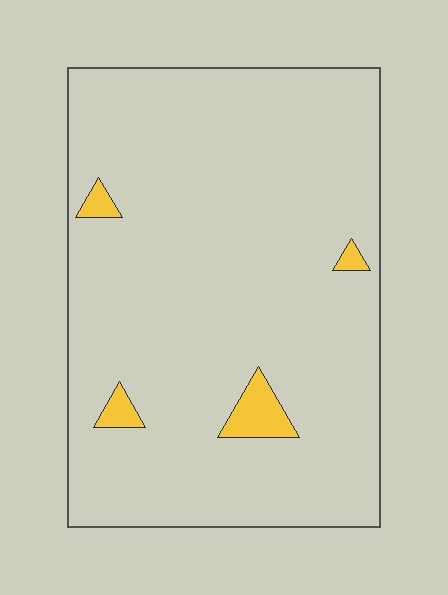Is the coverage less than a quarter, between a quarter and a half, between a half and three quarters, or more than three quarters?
Less than a quarter.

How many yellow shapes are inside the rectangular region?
4.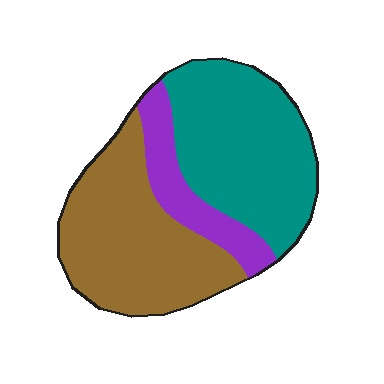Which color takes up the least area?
Purple, at roughly 15%.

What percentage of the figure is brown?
Brown covers about 40% of the figure.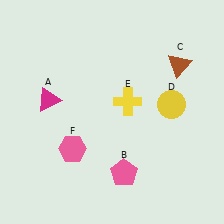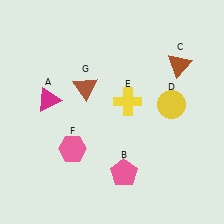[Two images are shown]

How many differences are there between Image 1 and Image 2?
There is 1 difference between the two images.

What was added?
A brown triangle (G) was added in Image 2.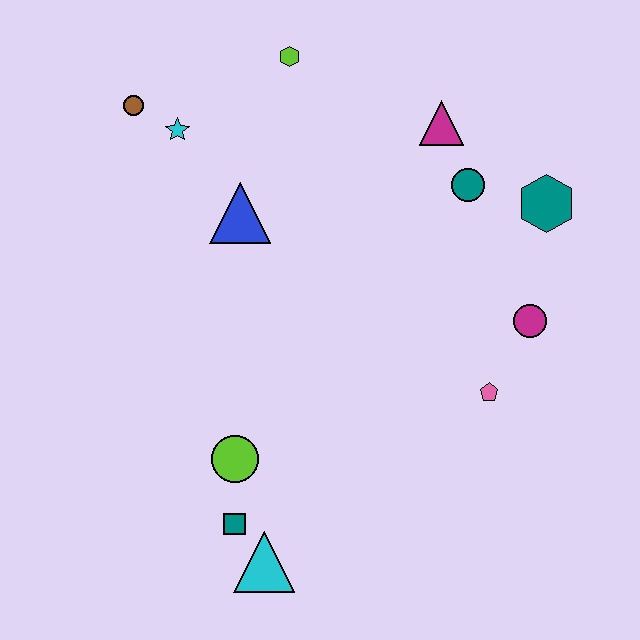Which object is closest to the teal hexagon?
The teal circle is closest to the teal hexagon.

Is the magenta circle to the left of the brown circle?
No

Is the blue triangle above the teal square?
Yes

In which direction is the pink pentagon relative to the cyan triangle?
The pink pentagon is to the right of the cyan triangle.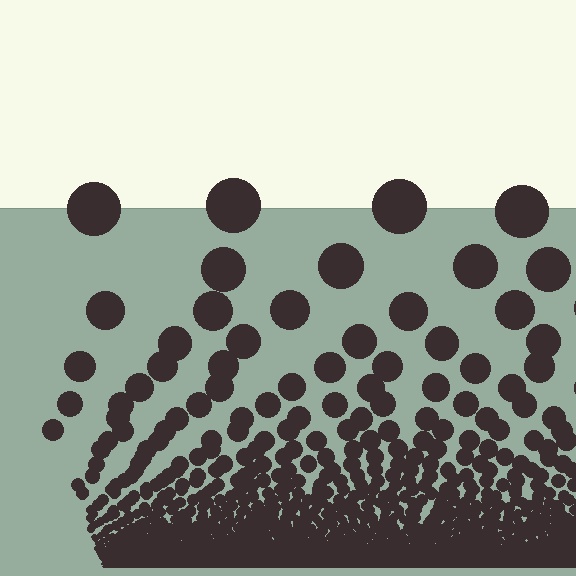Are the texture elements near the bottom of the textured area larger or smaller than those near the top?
Smaller. The gradient is inverted — elements near the bottom are smaller and denser.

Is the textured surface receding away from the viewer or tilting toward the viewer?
The surface appears to tilt toward the viewer. Texture elements get larger and sparser toward the top.